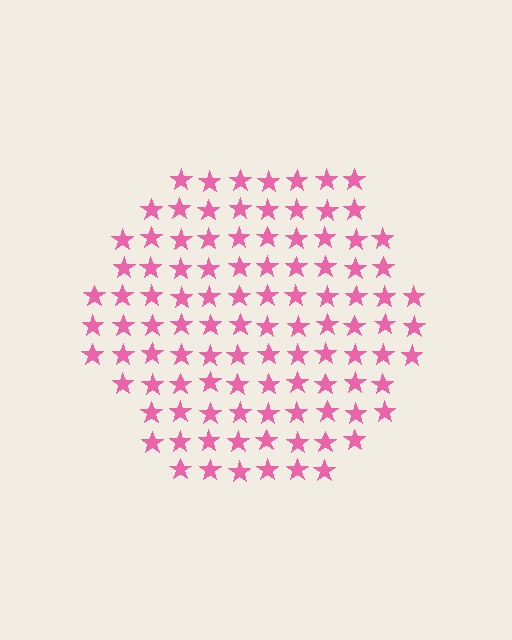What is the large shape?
The large shape is a hexagon.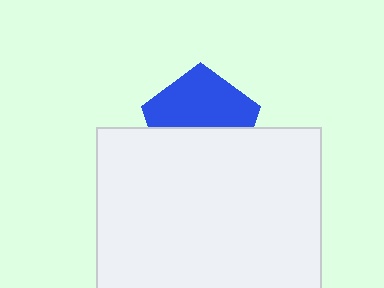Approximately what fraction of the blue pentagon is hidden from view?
Roughly 47% of the blue pentagon is hidden behind the white rectangle.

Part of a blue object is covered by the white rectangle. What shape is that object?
It is a pentagon.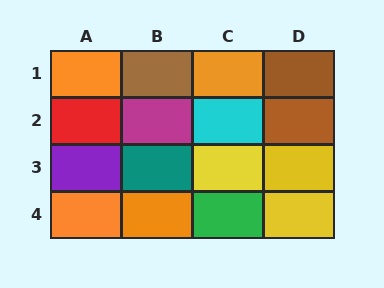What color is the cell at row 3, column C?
Yellow.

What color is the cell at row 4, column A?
Orange.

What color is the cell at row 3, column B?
Teal.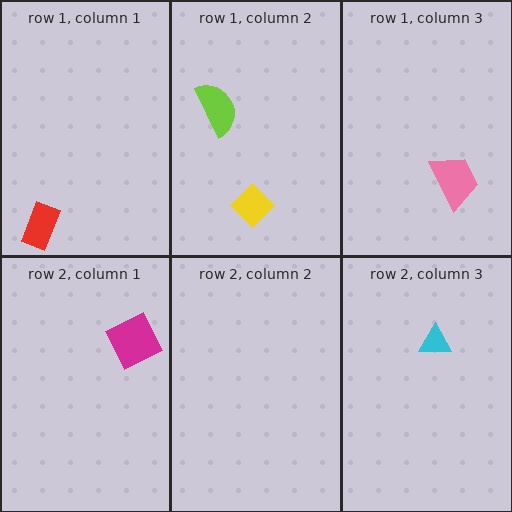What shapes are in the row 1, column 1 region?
The red rectangle.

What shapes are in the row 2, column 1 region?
The magenta square.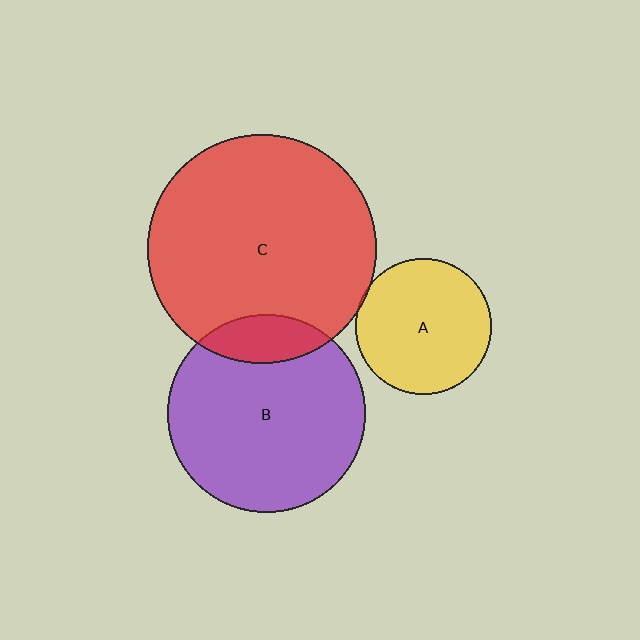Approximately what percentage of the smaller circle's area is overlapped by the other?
Approximately 5%.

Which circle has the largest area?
Circle C (red).